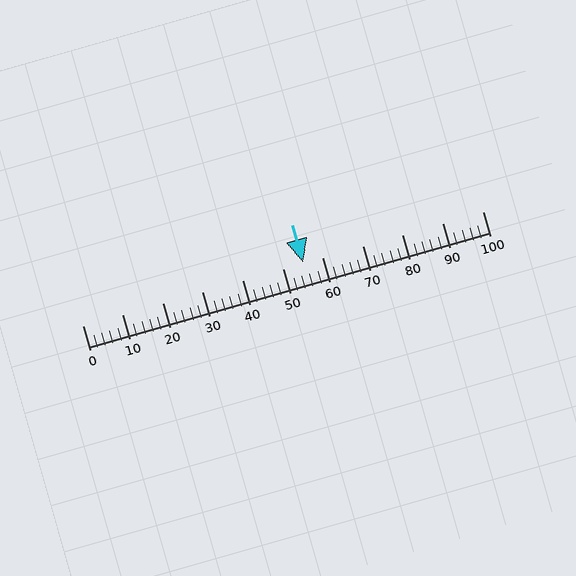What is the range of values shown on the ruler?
The ruler shows values from 0 to 100.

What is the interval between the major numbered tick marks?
The major tick marks are spaced 10 units apart.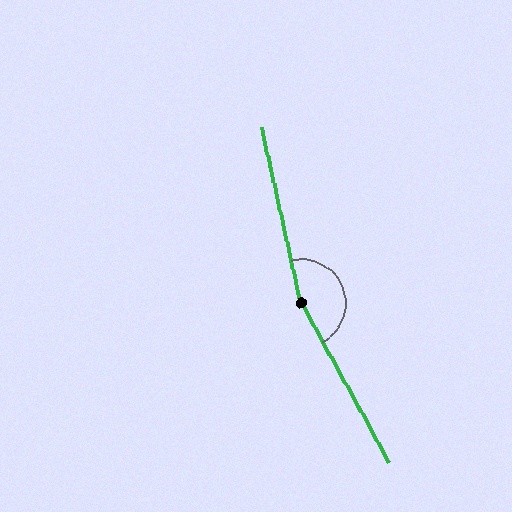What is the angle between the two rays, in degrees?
Approximately 164 degrees.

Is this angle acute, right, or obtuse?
It is obtuse.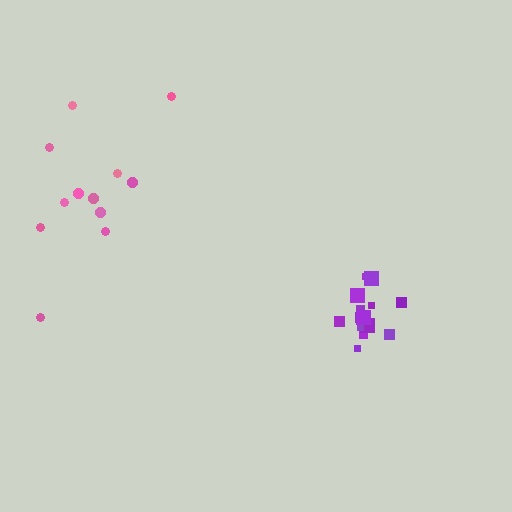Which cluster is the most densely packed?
Purple.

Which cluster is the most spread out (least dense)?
Pink.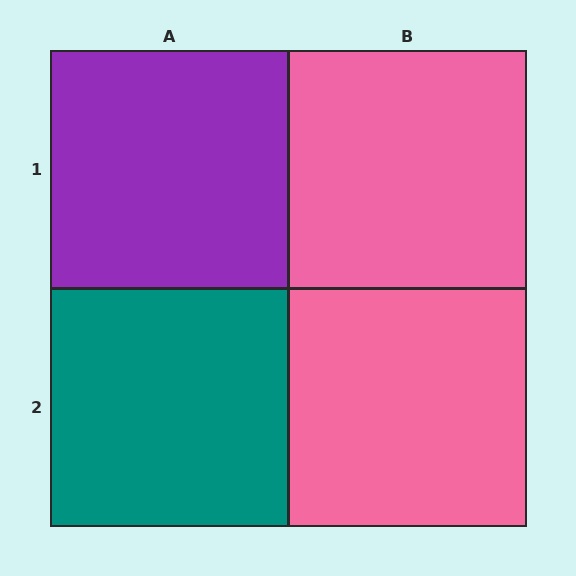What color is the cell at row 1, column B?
Pink.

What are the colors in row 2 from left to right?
Teal, pink.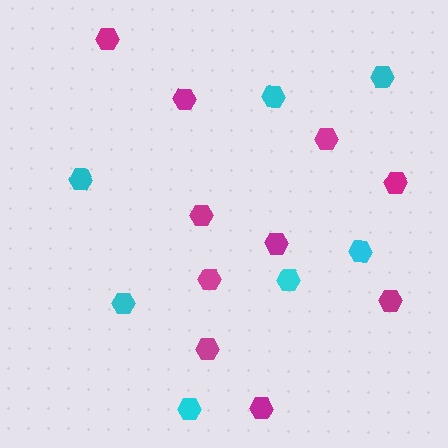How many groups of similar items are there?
There are 2 groups: one group of magenta hexagons (10) and one group of cyan hexagons (7).